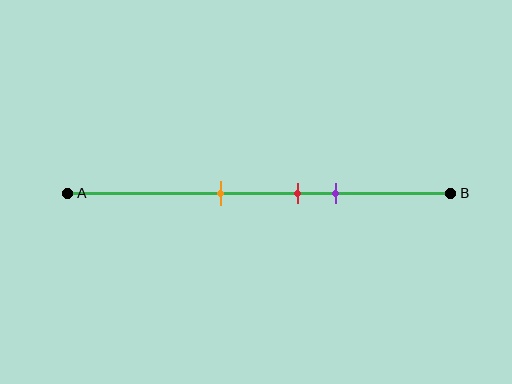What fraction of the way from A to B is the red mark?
The red mark is approximately 60% (0.6) of the way from A to B.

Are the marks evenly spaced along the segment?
Yes, the marks are approximately evenly spaced.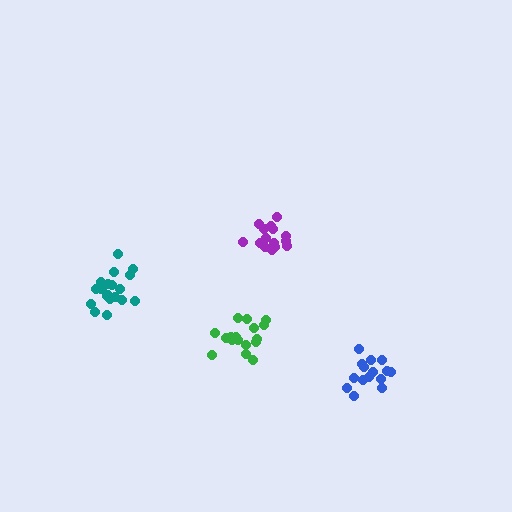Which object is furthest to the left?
The teal cluster is leftmost.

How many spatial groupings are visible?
There are 4 spatial groupings.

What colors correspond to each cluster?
The clusters are colored: green, teal, blue, purple.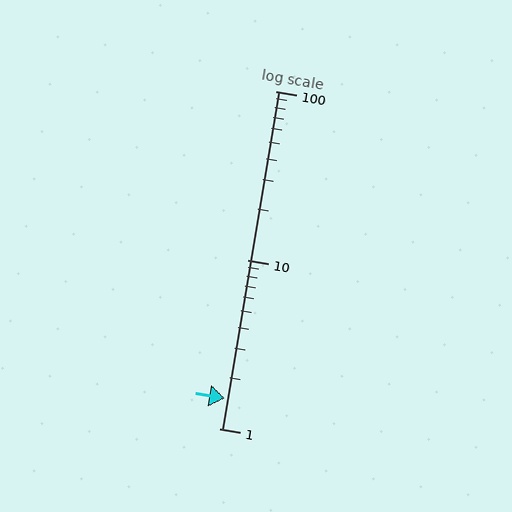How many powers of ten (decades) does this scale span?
The scale spans 2 decades, from 1 to 100.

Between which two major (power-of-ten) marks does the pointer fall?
The pointer is between 1 and 10.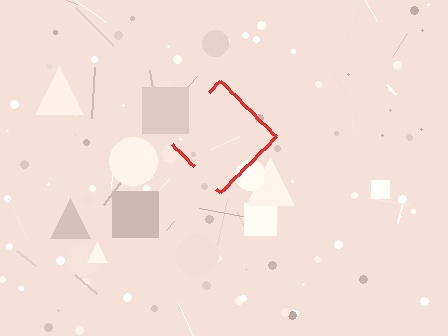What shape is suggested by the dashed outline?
The dashed outline suggests a diamond.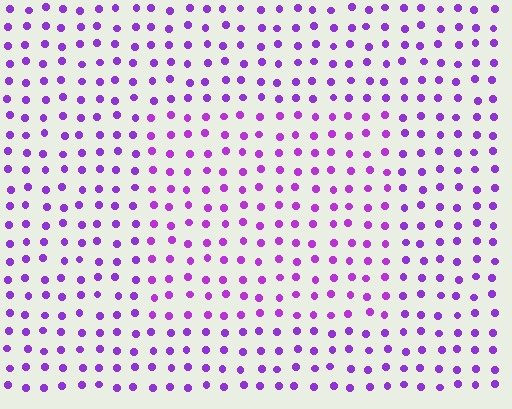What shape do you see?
I see a rectangle.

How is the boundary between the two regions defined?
The boundary is defined purely by a slight shift in hue (about 15 degrees). Spacing, size, and orientation are identical on both sides.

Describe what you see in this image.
The image is filled with small purple elements in a uniform arrangement. A rectangle-shaped region is visible where the elements are tinted to a slightly different hue, forming a subtle color boundary.